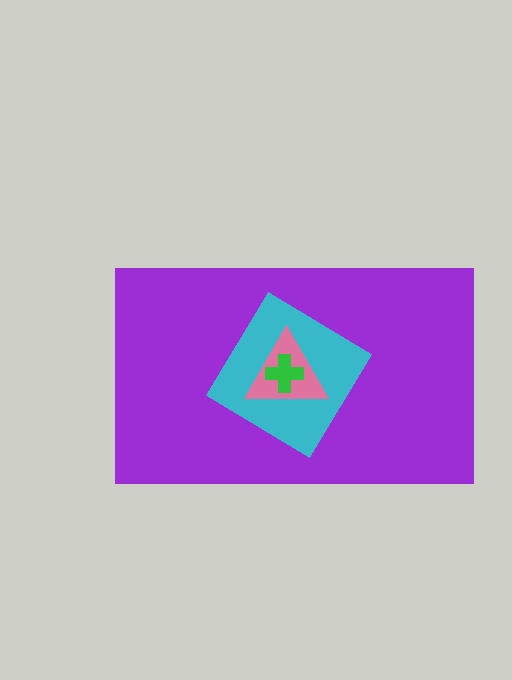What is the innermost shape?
The green cross.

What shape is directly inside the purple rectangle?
The cyan diamond.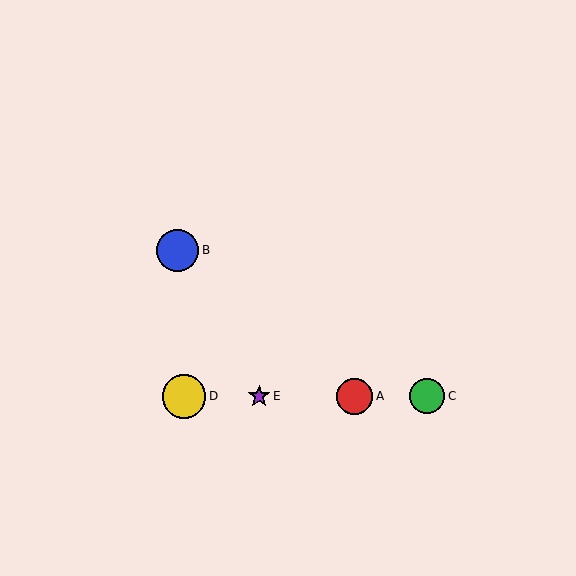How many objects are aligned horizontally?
4 objects (A, C, D, E) are aligned horizontally.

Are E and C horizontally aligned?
Yes, both are at y≈396.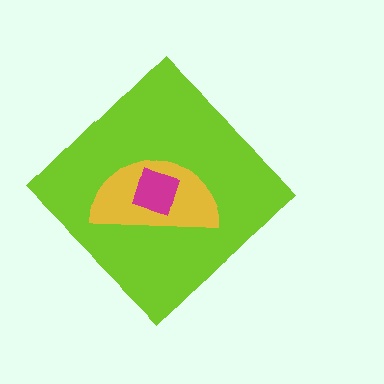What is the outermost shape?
The lime diamond.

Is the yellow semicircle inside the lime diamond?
Yes.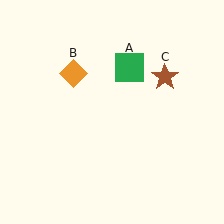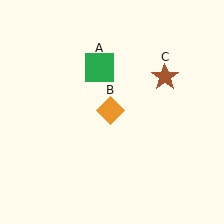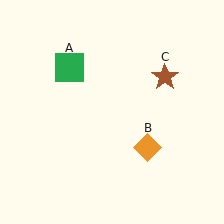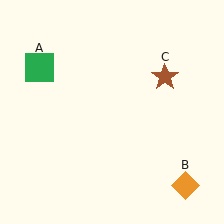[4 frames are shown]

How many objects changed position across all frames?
2 objects changed position: green square (object A), orange diamond (object B).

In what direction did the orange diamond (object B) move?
The orange diamond (object B) moved down and to the right.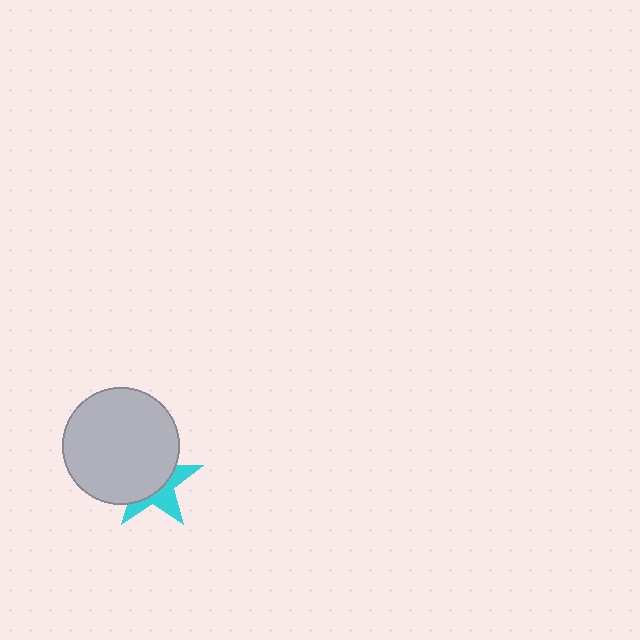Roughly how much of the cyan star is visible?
A small part of it is visible (roughly 40%).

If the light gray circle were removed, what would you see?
You would see the complete cyan star.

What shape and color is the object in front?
The object in front is a light gray circle.